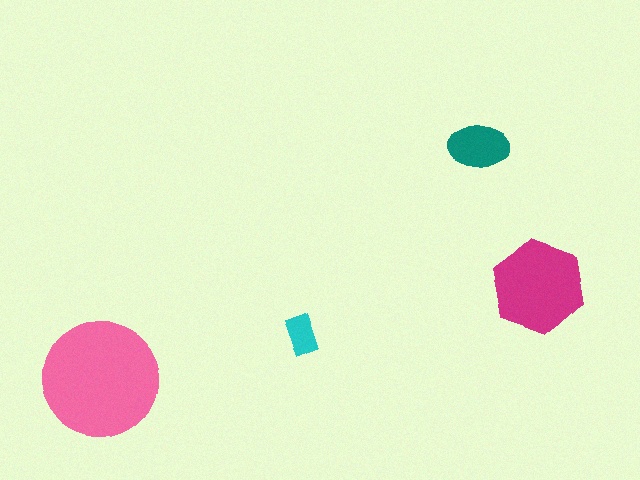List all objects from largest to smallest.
The pink circle, the magenta hexagon, the teal ellipse, the cyan rectangle.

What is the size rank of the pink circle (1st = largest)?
1st.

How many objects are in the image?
There are 4 objects in the image.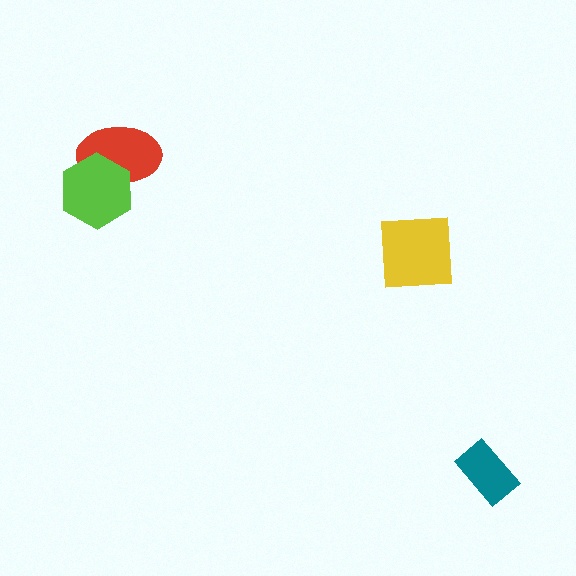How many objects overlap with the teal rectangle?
0 objects overlap with the teal rectangle.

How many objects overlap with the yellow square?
0 objects overlap with the yellow square.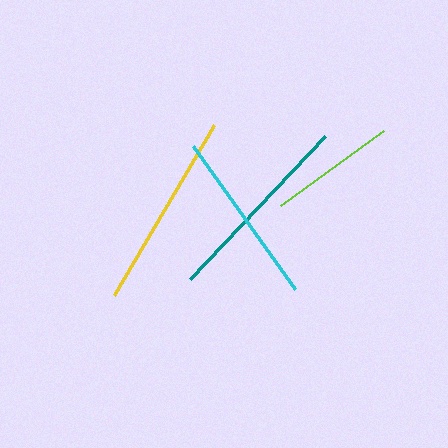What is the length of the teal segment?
The teal segment is approximately 196 pixels long.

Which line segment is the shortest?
The lime line is the shortest at approximately 128 pixels.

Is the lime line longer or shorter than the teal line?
The teal line is longer than the lime line.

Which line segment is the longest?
The yellow line is the longest at approximately 197 pixels.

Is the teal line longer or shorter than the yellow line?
The yellow line is longer than the teal line.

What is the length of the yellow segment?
The yellow segment is approximately 197 pixels long.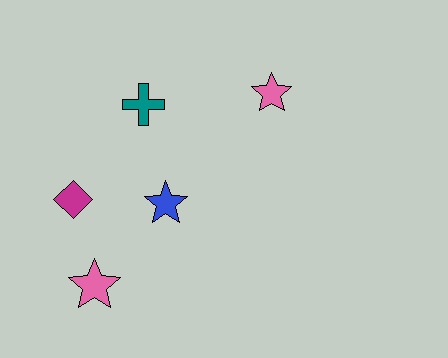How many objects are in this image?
There are 5 objects.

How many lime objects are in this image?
There are no lime objects.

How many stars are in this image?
There are 3 stars.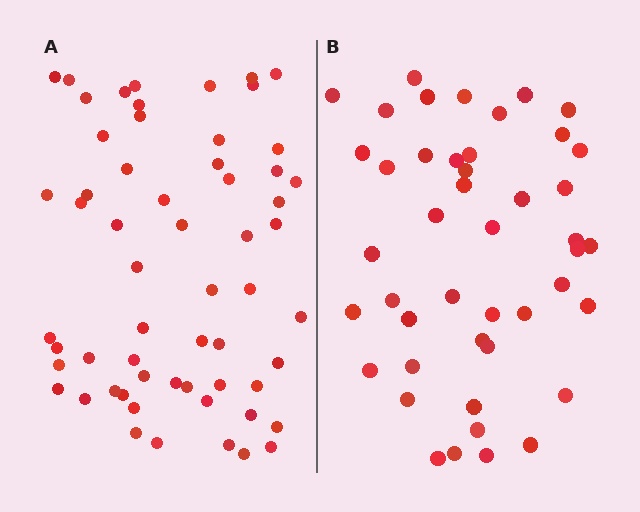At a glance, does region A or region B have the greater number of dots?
Region A (the left region) has more dots.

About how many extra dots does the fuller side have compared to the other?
Region A has approximately 15 more dots than region B.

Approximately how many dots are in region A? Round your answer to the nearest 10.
About 60 dots. (The exact count is 59, which rounds to 60.)